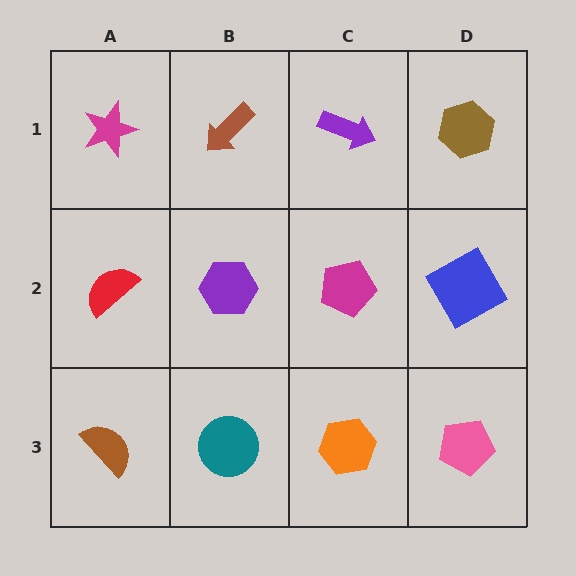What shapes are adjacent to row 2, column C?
A purple arrow (row 1, column C), an orange hexagon (row 3, column C), a purple hexagon (row 2, column B), a blue square (row 2, column D).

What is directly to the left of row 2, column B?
A red semicircle.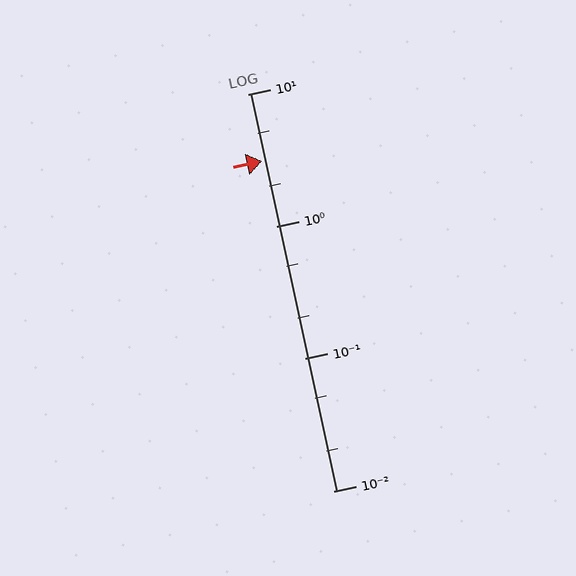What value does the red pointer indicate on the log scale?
The pointer indicates approximately 3.1.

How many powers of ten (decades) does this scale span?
The scale spans 3 decades, from 0.01 to 10.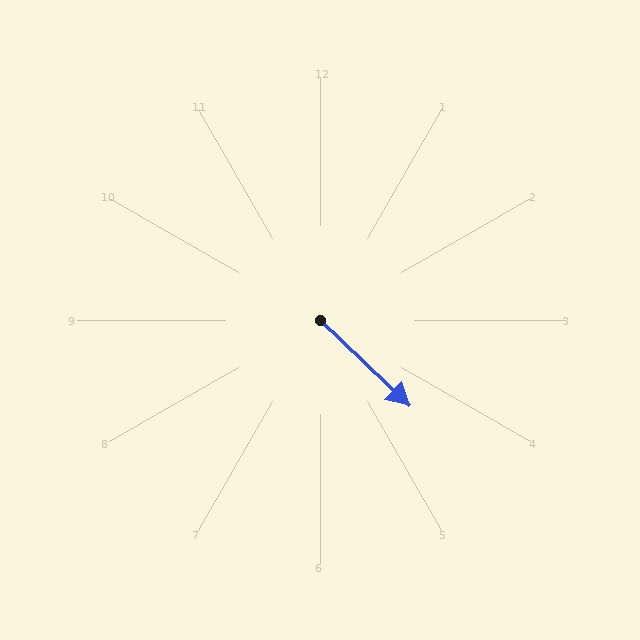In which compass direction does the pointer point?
Southeast.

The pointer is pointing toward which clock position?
Roughly 4 o'clock.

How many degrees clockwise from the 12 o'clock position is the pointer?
Approximately 134 degrees.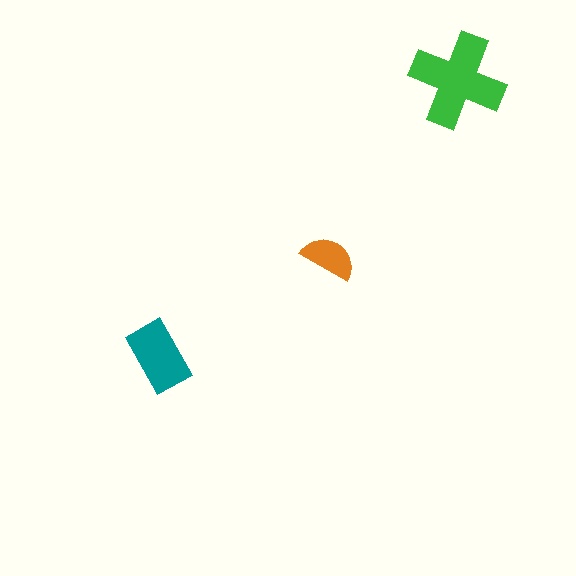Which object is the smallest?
The orange semicircle.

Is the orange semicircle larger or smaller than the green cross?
Smaller.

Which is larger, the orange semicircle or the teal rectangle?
The teal rectangle.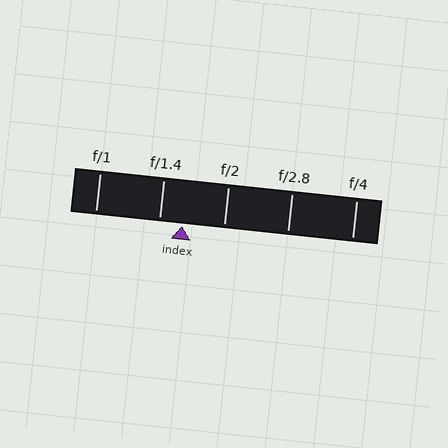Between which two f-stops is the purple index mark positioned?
The index mark is between f/1.4 and f/2.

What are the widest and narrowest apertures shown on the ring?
The widest aperture shown is f/1 and the narrowest is f/4.